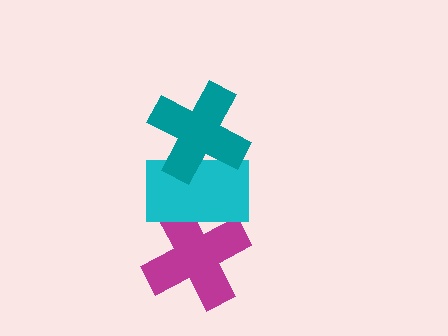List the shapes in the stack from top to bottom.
From top to bottom: the teal cross, the cyan rectangle, the magenta cross.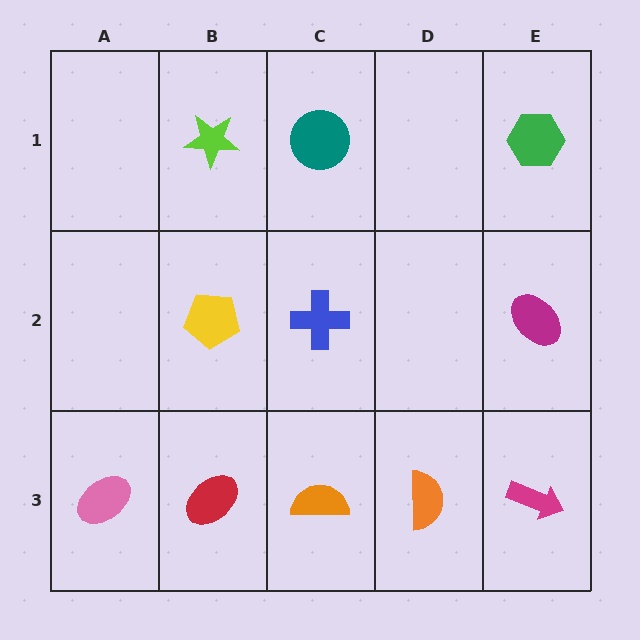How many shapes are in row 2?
3 shapes.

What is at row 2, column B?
A yellow pentagon.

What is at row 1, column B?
A lime star.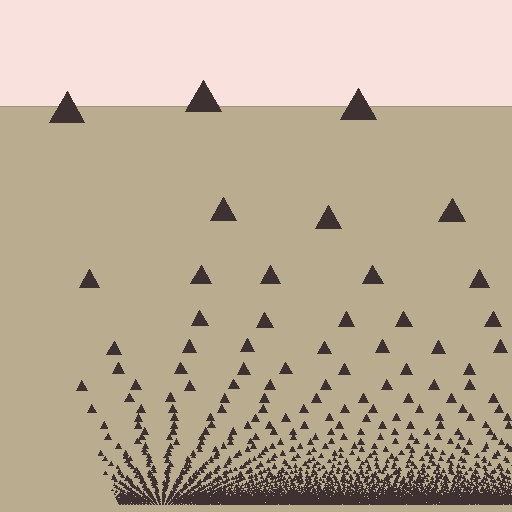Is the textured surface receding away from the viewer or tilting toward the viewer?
The surface appears to tilt toward the viewer. Texture elements get larger and sparser toward the top.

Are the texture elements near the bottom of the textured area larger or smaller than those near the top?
Smaller. The gradient is inverted — elements near the bottom are smaller and denser.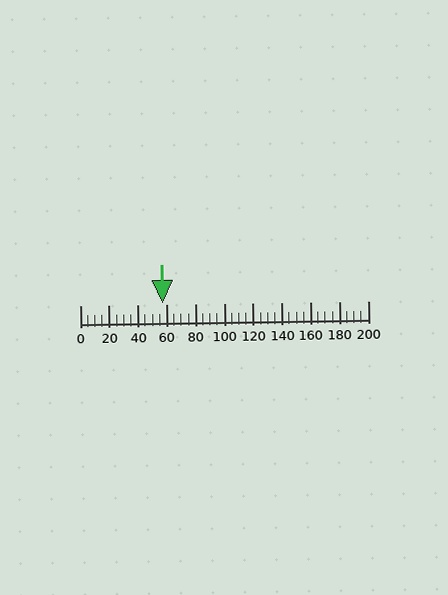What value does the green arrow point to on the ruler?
The green arrow points to approximately 57.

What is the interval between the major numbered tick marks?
The major tick marks are spaced 20 units apart.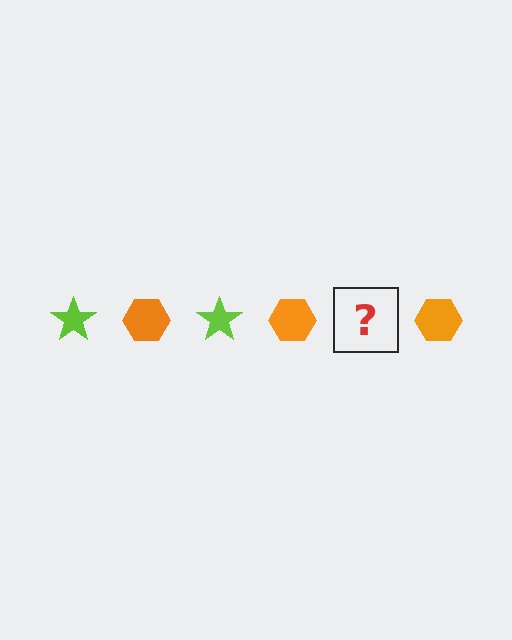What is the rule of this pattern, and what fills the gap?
The rule is that the pattern alternates between lime star and orange hexagon. The gap should be filled with a lime star.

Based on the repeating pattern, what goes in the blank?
The blank should be a lime star.